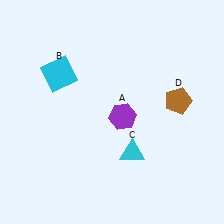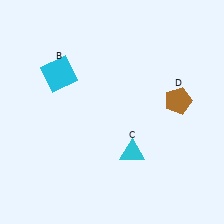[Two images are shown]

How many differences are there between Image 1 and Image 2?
There is 1 difference between the two images.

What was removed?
The purple hexagon (A) was removed in Image 2.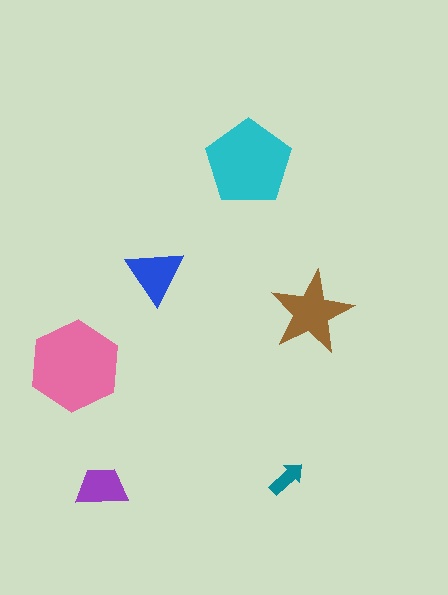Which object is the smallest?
The teal arrow.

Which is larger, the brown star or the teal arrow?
The brown star.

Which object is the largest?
The pink hexagon.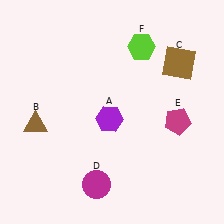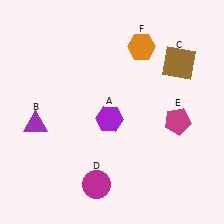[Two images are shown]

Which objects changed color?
B changed from brown to purple. F changed from lime to orange.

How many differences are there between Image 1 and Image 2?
There are 2 differences between the two images.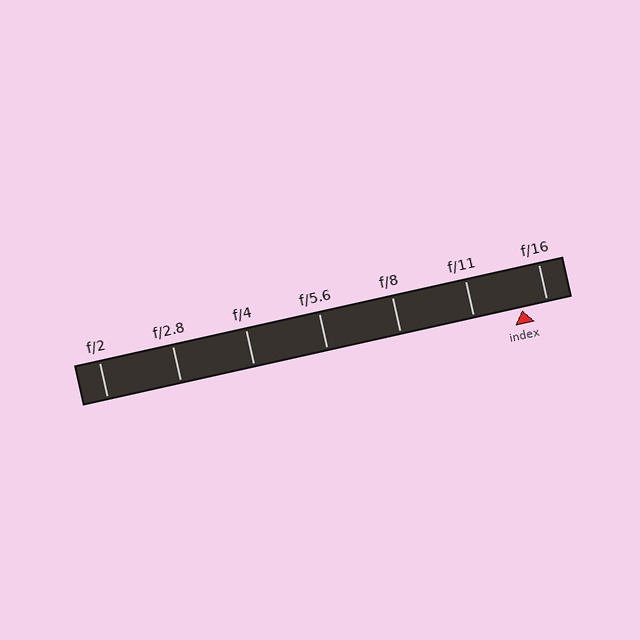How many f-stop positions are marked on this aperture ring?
There are 7 f-stop positions marked.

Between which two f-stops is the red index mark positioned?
The index mark is between f/11 and f/16.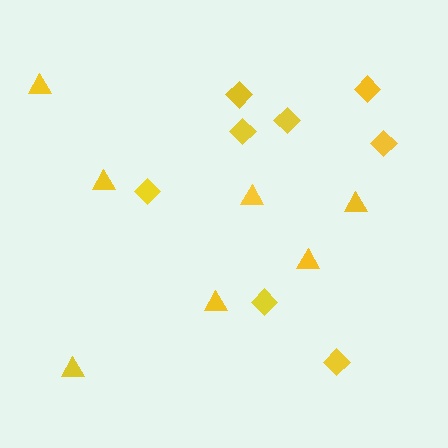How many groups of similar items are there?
There are 2 groups: one group of diamonds (8) and one group of triangles (7).